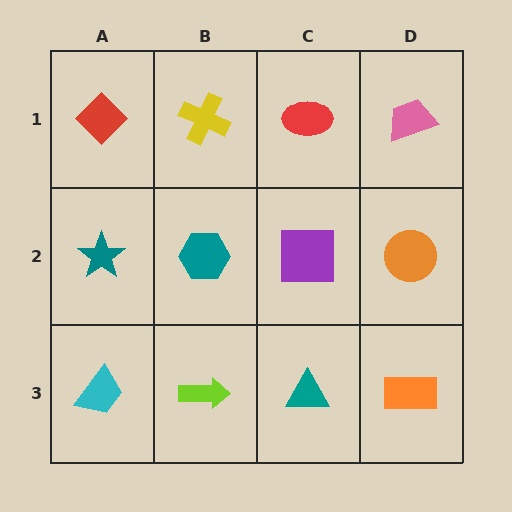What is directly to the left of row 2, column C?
A teal hexagon.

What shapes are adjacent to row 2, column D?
A pink trapezoid (row 1, column D), an orange rectangle (row 3, column D), a purple square (row 2, column C).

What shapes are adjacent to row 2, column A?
A red diamond (row 1, column A), a cyan trapezoid (row 3, column A), a teal hexagon (row 2, column B).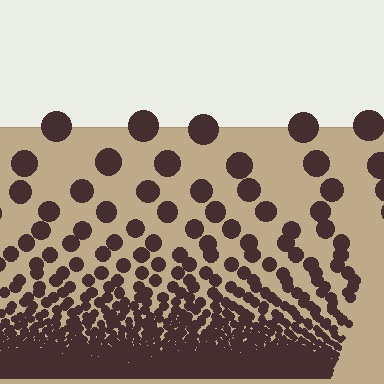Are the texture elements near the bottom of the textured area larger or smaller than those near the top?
Smaller. The gradient is inverted — elements near the bottom are smaller and denser.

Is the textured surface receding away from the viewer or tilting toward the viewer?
The surface appears to tilt toward the viewer. Texture elements get larger and sparser toward the top.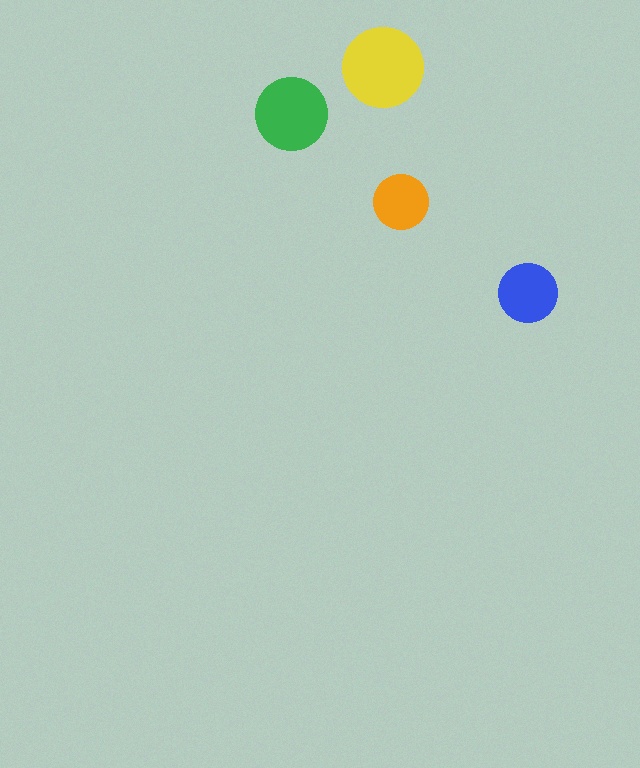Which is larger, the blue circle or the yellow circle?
The yellow one.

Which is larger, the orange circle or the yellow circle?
The yellow one.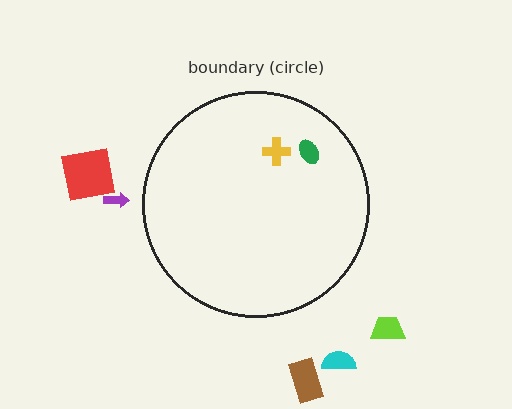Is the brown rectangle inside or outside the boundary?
Outside.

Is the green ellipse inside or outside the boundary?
Inside.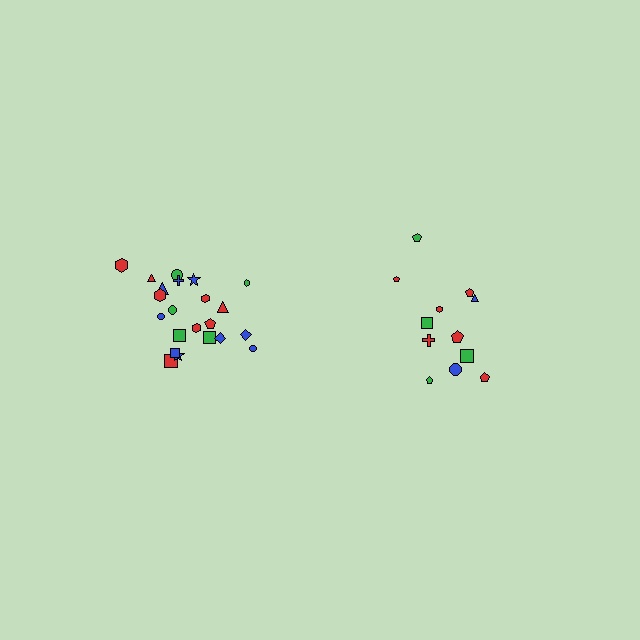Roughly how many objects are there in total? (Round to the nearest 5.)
Roughly 35 objects in total.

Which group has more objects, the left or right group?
The left group.